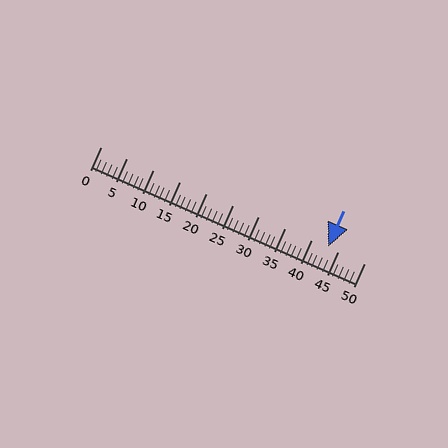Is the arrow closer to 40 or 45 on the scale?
The arrow is closer to 45.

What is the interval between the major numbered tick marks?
The major tick marks are spaced 5 units apart.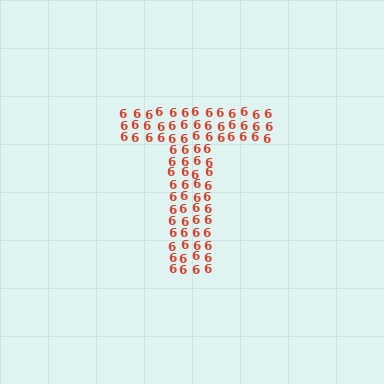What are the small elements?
The small elements are digit 6's.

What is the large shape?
The large shape is the letter T.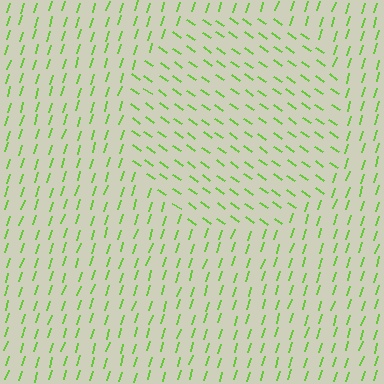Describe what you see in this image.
The image is filled with small lime line segments. A circle region in the image has lines oriented differently from the surrounding lines, creating a visible texture boundary.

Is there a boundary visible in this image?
Yes, there is a texture boundary formed by a change in line orientation.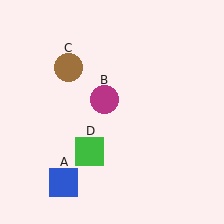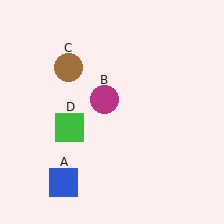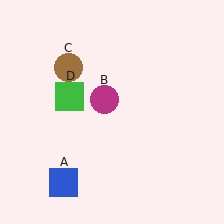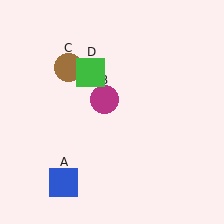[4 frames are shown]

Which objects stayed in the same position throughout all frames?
Blue square (object A) and magenta circle (object B) and brown circle (object C) remained stationary.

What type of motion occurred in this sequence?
The green square (object D) rotated clockwise around the center of the scene.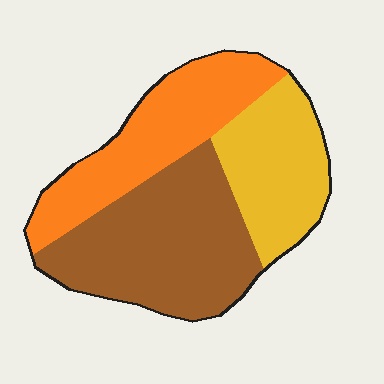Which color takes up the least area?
Yellow, at roughly 25%.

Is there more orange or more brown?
Brown.